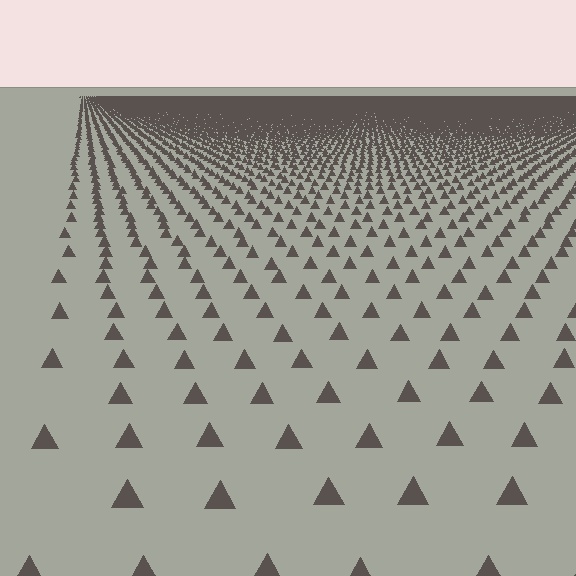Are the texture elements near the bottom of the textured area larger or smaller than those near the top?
Larger. Near the bottom, elements are closer to the viewer and appear at a bigger on-screen size.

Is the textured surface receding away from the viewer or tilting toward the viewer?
The surface is receding away from the viewer. Texture elements get smaller and denser toward the top.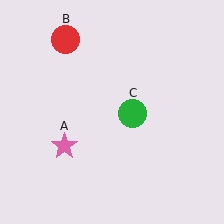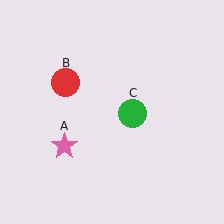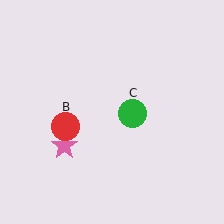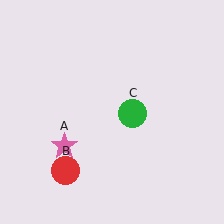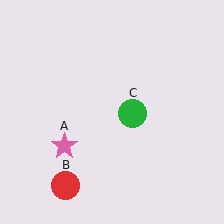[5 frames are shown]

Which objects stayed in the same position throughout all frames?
Pink star (object A) and green circle (object C) remained stationary.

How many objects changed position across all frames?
1 object changed position: red circle (object B).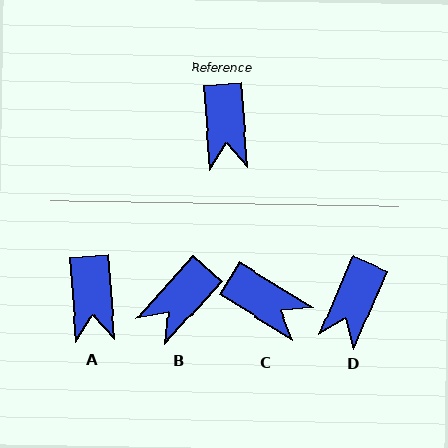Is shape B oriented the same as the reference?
No, it is off by about 47 degrees.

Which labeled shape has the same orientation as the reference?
A.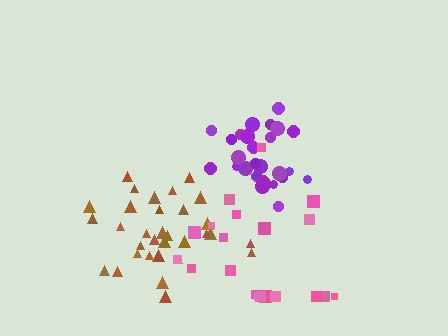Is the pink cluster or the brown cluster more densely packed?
Brown.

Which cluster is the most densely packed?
Purple.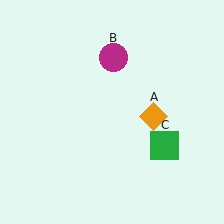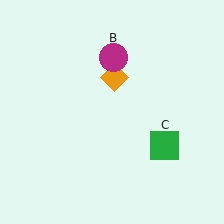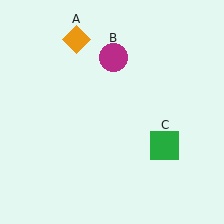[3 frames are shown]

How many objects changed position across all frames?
1 object changed position: orange diamond (object A).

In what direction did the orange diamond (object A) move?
The orange diamond (object A) moved up and to the left.